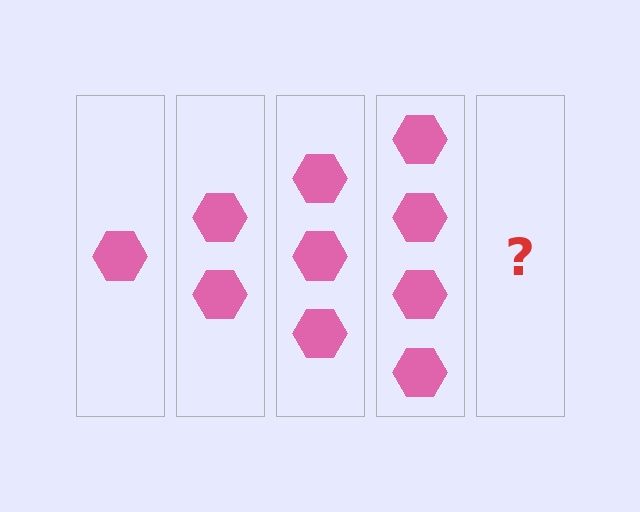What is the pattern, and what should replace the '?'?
The pattern is that each step adds one more hexagon. The '?' should be 5 hexagons.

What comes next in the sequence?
The next element should be 5 hexagons.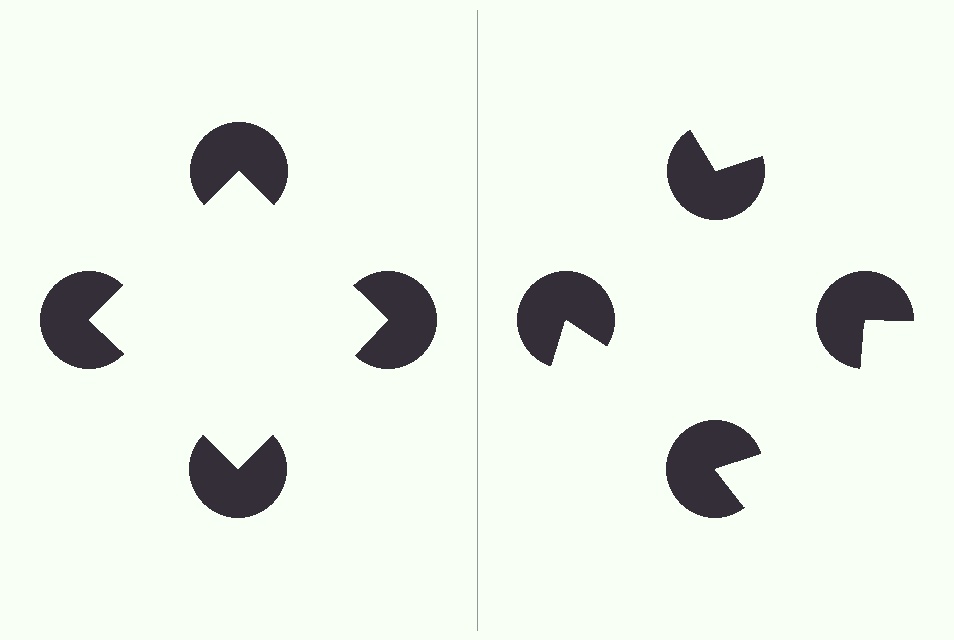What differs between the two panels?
The pac-man discs are positioned identically on both sides; only the wedge orientations differ. On the left they align to a square; on the right they are misaligned.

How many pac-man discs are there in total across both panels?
8 — 4 on each side.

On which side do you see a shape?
An illusory square appears on the left side. On the right side the wedge cuts are rotated, so no coherent shape forms.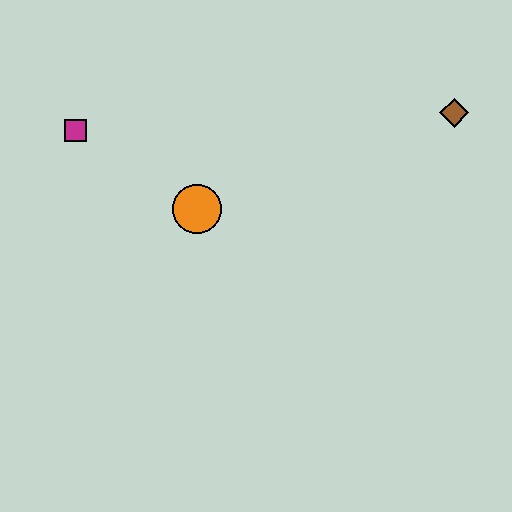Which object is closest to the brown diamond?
The orange circle is closest to the brown diamond.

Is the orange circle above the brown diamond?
No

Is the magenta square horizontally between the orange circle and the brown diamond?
No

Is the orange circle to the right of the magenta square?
Yes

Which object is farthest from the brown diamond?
The magenta square is farthest from the brown diamond.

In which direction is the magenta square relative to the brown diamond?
The magenta square is to the left of the brown diamond.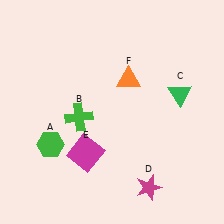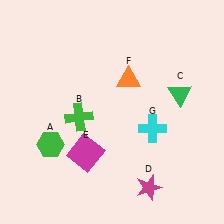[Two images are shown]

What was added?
A cyan cross (G) was added in Image 2.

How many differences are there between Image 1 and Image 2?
There is 1 difference between the two images.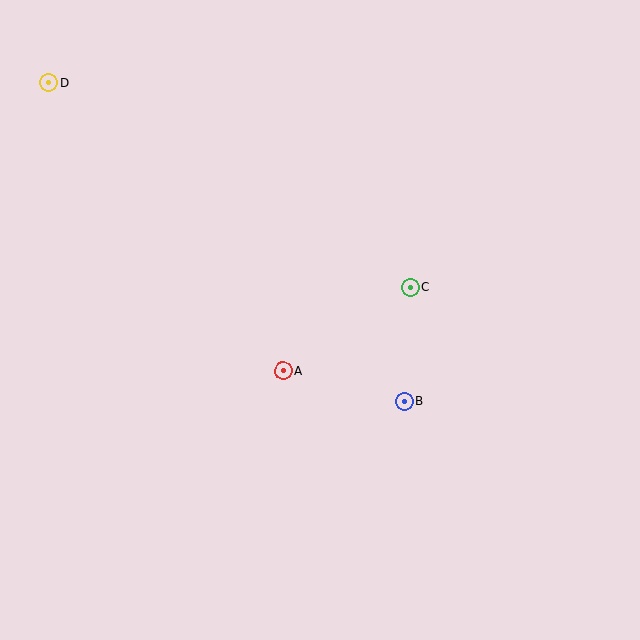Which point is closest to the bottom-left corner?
Point A is closest to the bottom-left corner.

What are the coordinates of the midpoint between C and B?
The midpoint between C and B is at (407, 344).